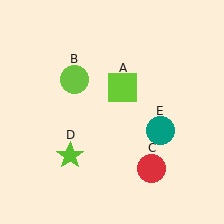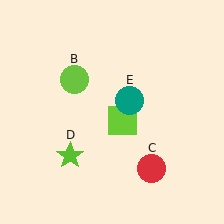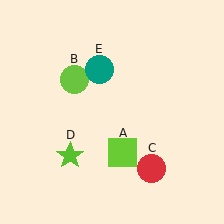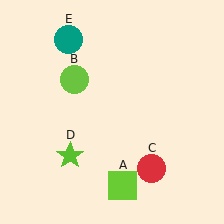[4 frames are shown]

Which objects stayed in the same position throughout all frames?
Lime circle (object B) and red circle (object C) and lime star (object D) remained stationary.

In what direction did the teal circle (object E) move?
The teal circle (object E) moved up and to the left.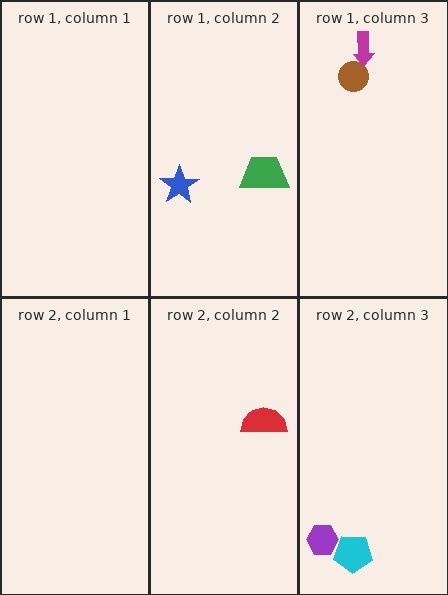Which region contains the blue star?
The row 1, column 2 region.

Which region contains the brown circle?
The row 1, column 3 region.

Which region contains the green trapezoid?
The row 1, column 2 region.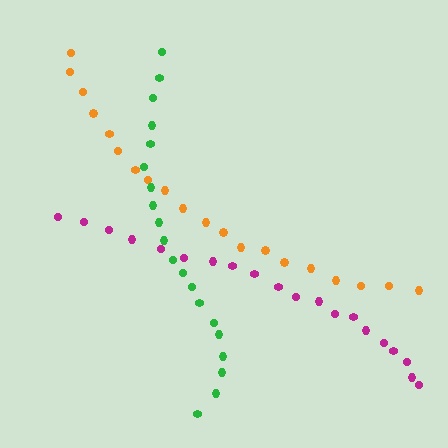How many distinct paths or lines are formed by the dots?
There are 3 distinct paths.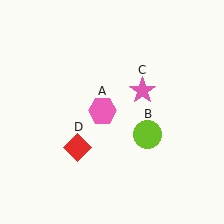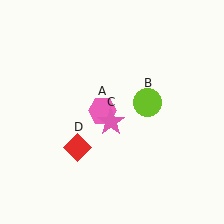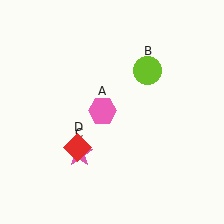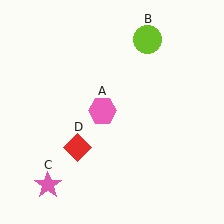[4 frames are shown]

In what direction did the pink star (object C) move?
The pink star (object C) moved down and to the left.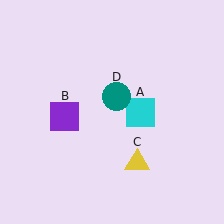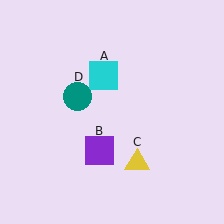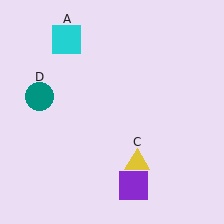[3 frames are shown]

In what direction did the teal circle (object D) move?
The teal circle (object D) moved left.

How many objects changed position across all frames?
3 objects changed position: cyan square (object A), purple square (object B), teal circle (object D).